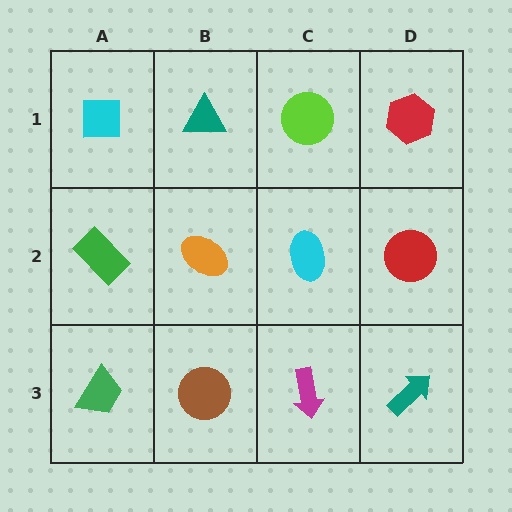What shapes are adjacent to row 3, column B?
An orange ellipse (row 2, column B), a green trapezoid (row 3, column A), a magenta arrow (row 3, column C).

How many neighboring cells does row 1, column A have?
2.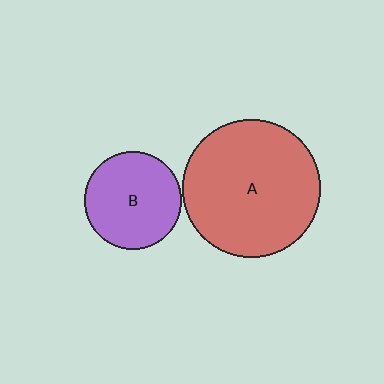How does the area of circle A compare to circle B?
Approximately 2.0 times.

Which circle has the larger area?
Circle A (red).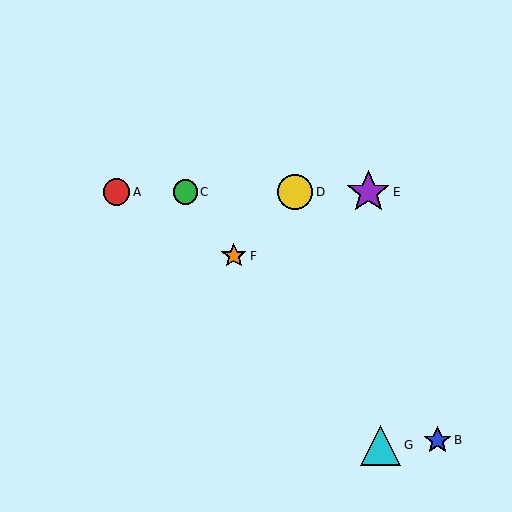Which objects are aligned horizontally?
Objects A, C, D, E are aligned horizontally.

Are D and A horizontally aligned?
Yes, both are at y≈192.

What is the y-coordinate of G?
Object G is at y≈445.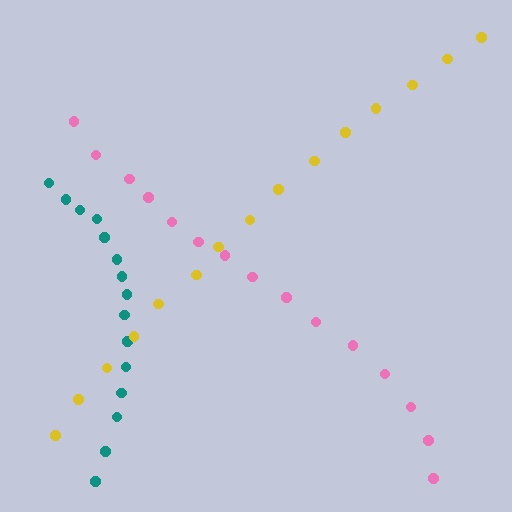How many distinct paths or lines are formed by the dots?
There are 3 distinct paths.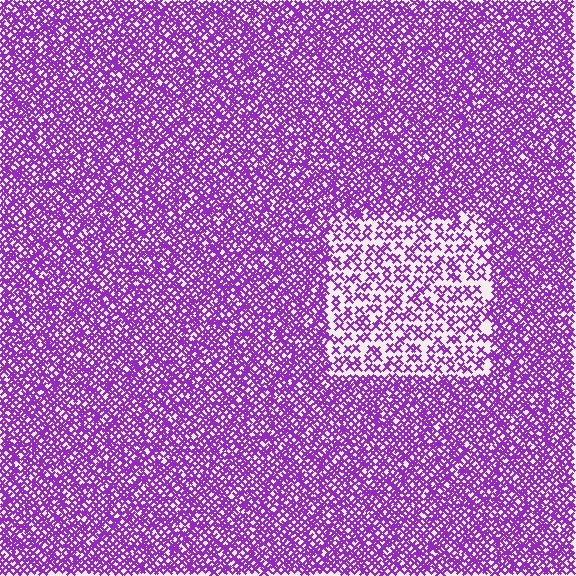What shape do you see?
I see a rectangle.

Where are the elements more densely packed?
The elements are more densely packed outside the rectangle boundary.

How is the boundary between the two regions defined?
The boundary is defined by a change in element density (approximately 2.2x ratio). All elements are the same color, size, and shape.